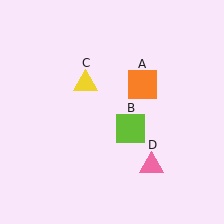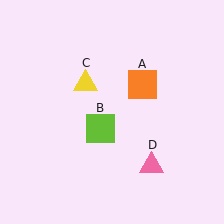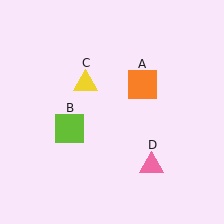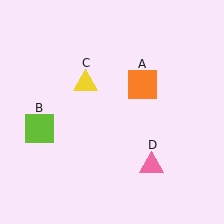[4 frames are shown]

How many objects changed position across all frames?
1 object changed position: lime square (object B).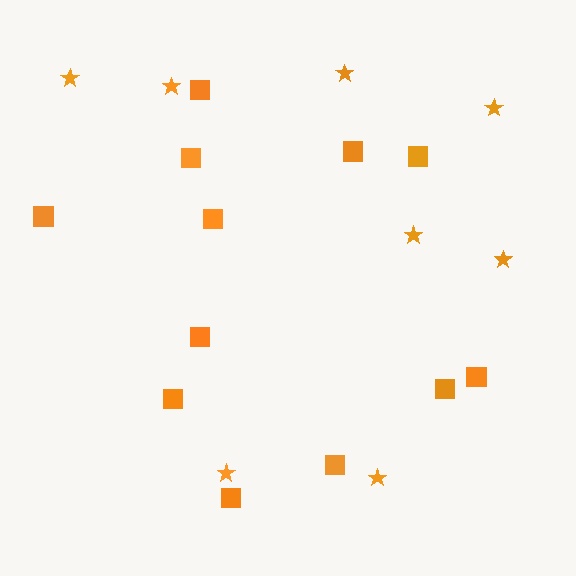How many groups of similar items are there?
There are 2 groups: one group of stars (8) and one group of squares (12).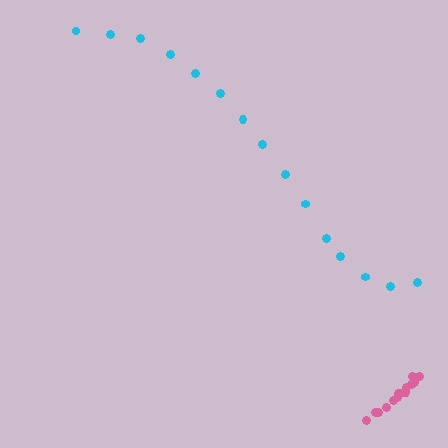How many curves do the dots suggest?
There are 2 distinct paths.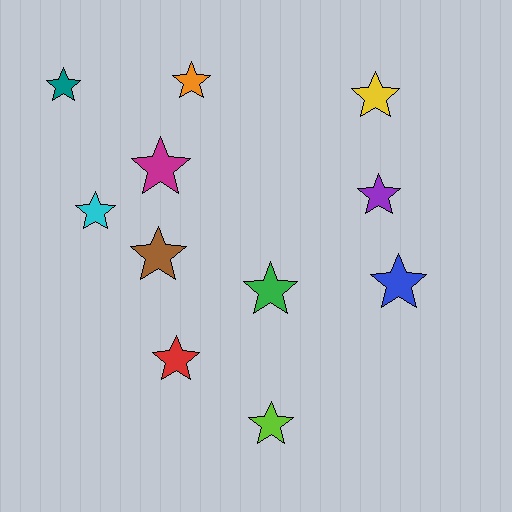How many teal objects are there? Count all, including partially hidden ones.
There is 1 teal object.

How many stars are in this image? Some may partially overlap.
There are 11 stars.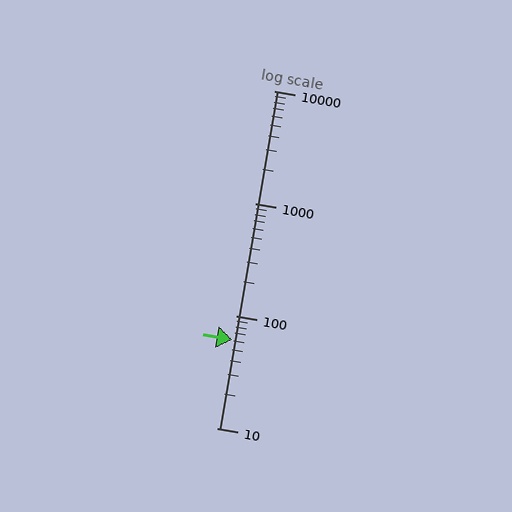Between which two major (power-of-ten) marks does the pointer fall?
The pointer is between 10 and 100.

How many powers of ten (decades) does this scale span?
The scale spans 3 decades, from 10 to 10000.